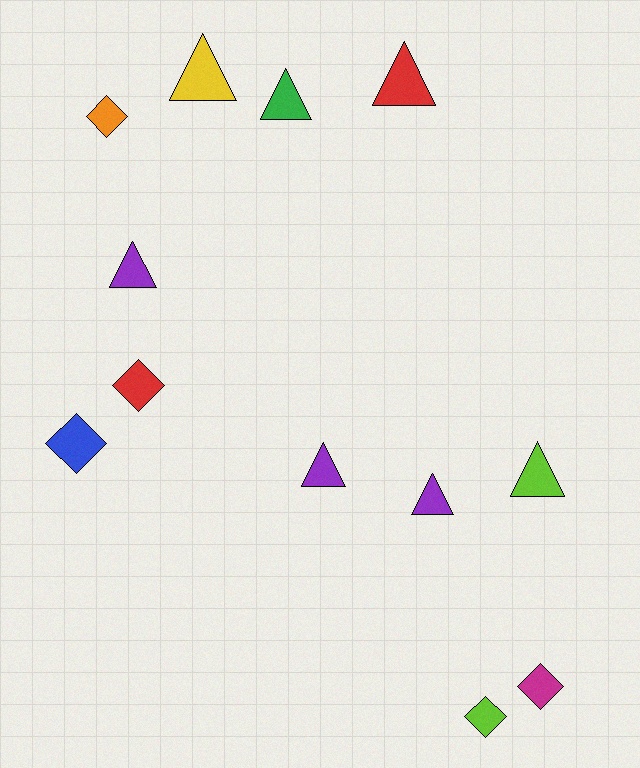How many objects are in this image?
There are 12 objects.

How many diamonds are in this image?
There are 5 diamonds.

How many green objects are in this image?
There is 1 green object.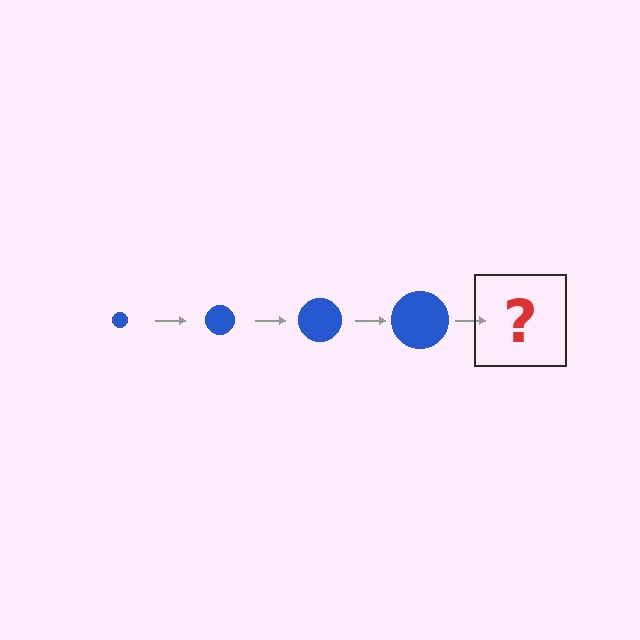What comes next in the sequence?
The next element should be a blue circle, larger than the previous one.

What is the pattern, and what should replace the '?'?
The pattern is that the circle gets progressively larger each step. The '?' should be a blue circle, larger than the previous one.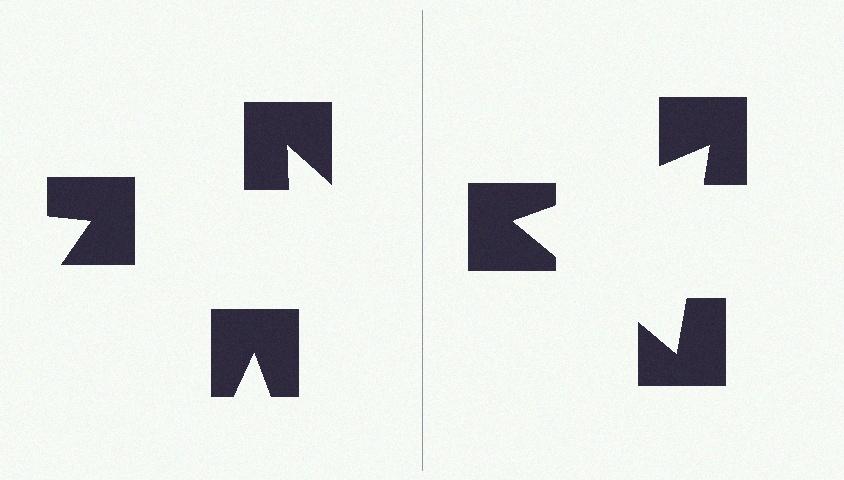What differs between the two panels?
The notched squares are positioned identically on both sides; only the wedge orientations differ. On the right they align to a triangle; on the left they are misaligned.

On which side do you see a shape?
An illusory triangle appears on the right side. On the left side the wedge cuts are rotated, so no coherent shape forms.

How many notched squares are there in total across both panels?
6 — 3 on each side.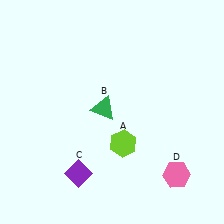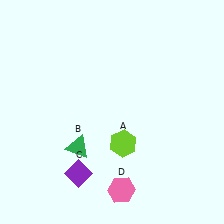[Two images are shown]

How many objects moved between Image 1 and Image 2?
2 objects moved between the two images.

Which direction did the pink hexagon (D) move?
The pink hexagon (D) moved left.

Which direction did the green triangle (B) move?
The green triangle (B) moved down.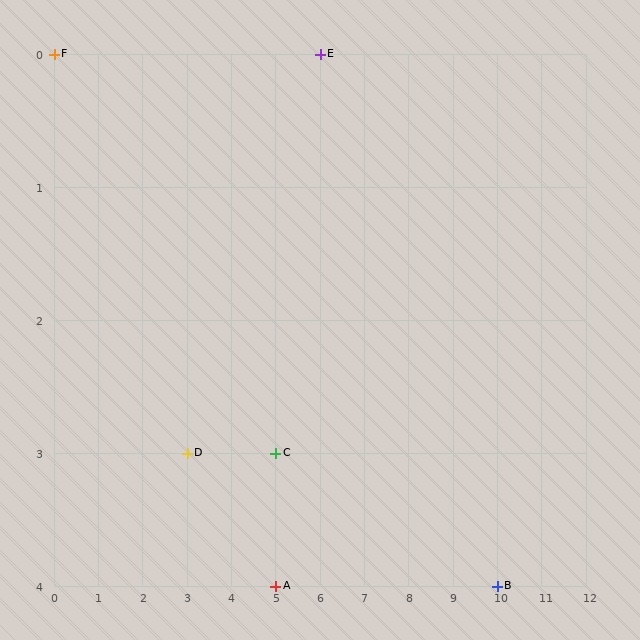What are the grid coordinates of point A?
Point A is at grid coordinates (5, 4).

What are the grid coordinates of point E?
Point E is at grid coordinates (6, 0).